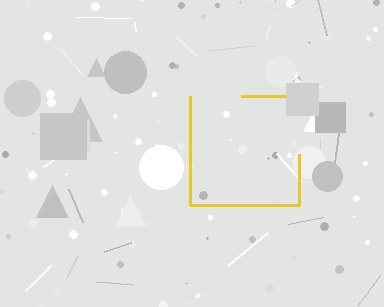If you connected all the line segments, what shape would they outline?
They would outline a square.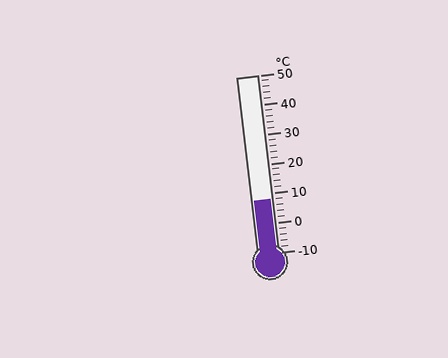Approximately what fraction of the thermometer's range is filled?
The thermometer is filled to approximately 30% of its range.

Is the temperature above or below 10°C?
The temperature is below 10°C.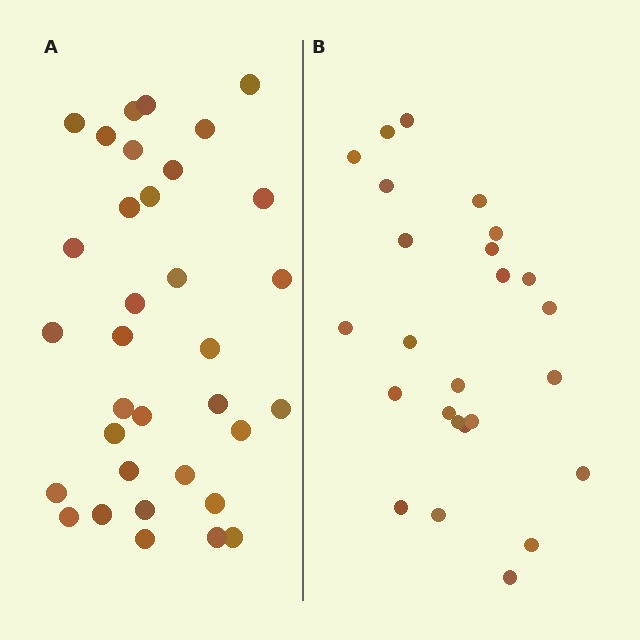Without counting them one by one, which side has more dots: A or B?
Region A (the left region) has more dots.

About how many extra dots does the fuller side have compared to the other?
Region A has roughly 8 or so more dots than region B.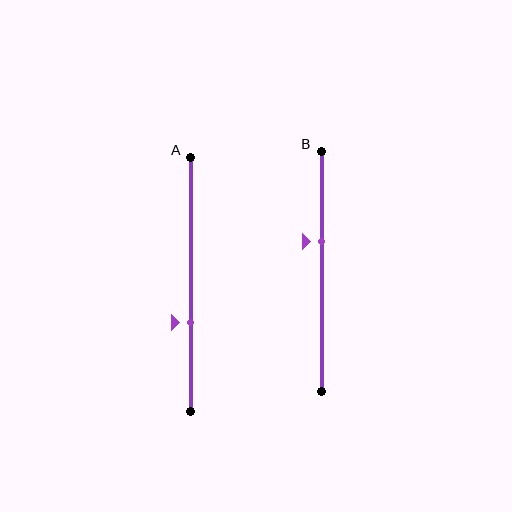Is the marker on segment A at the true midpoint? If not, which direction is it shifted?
No, the marker on segment A is shifted downward by about 15% of the segment length.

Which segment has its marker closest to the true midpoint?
Segment B has its marker closest to the true midpoint.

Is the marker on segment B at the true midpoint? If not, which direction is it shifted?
No, the marker on segment B is shifted upward by about 13% of the segment length.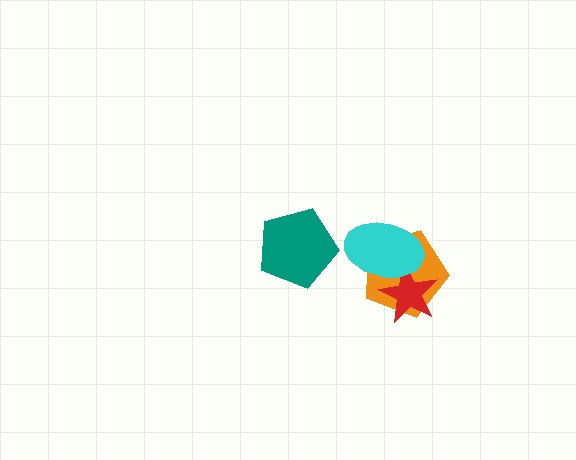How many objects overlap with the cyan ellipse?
2 objects overlap with the cyan ellipse.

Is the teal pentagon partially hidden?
No, no other shape covers it.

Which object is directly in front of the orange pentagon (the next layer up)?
The red star is directly in front of the orange pentagon.